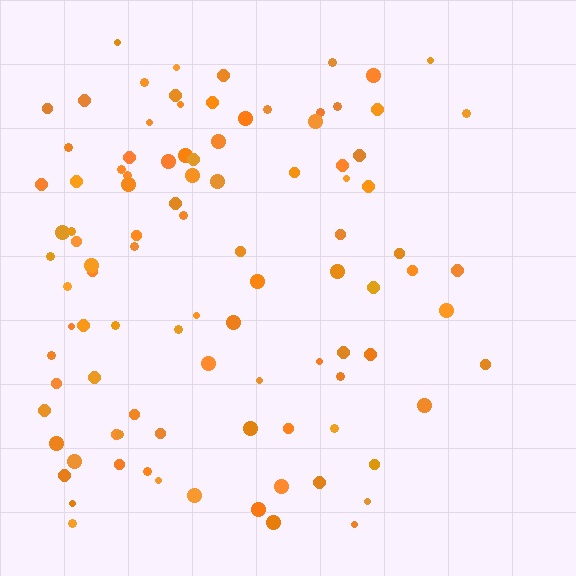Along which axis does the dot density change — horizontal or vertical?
Horizontal.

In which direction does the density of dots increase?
From right to left, with the left side densest.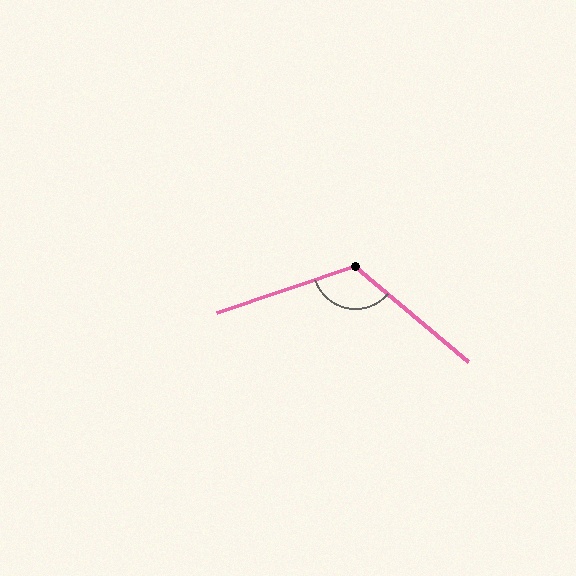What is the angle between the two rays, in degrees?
Approximately 122 degrees.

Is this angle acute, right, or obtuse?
It is obtuse.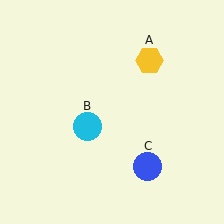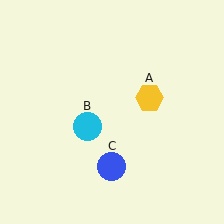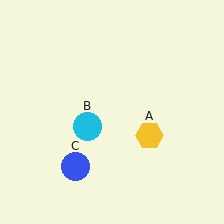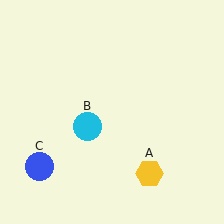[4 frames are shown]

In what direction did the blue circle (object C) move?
The blue circle (object C) moved left.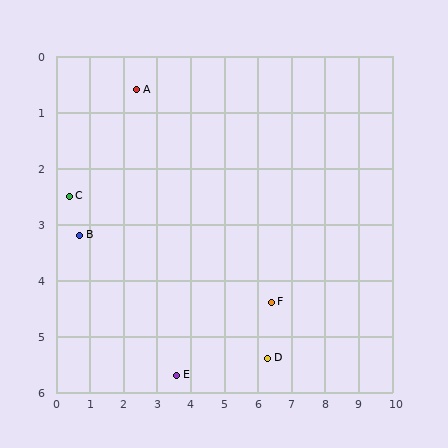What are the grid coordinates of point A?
Point A is at approximately (2.4, 0.6).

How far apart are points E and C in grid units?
Points E and C are about 4.5 grid units apart.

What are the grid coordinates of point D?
Point D is at approximately (6.3, 5.4).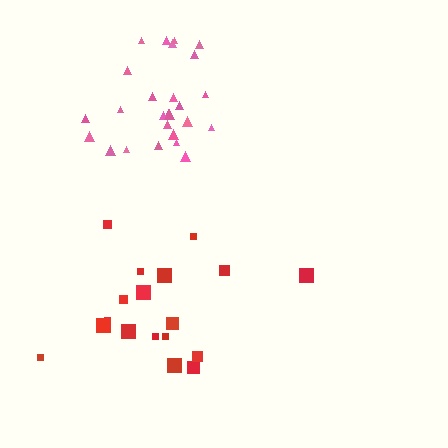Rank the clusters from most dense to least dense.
pink, red.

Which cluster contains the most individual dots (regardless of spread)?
Pink (26).